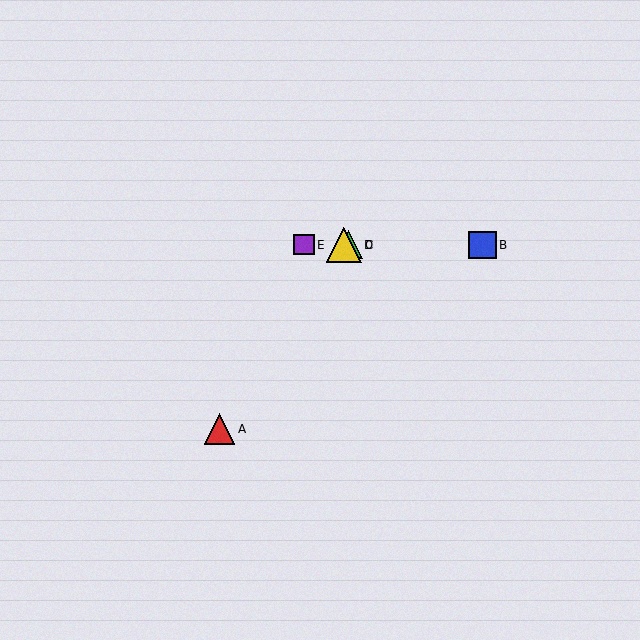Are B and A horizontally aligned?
No, B is at y≈245 and A is at y≈429.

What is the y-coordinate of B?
Object B is at y≈245.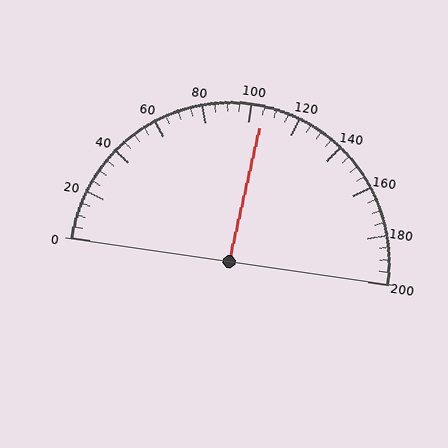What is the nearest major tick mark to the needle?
The nearest major tick mark is 100.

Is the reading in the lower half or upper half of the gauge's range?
The reading is in the upper half of the range (0 to 200).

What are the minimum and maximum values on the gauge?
The gauge ranges from 0 to 200.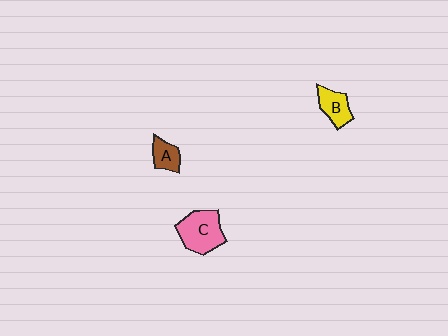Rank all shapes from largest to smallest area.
From largest to smallest: C (pink), B (yellow), A (brown).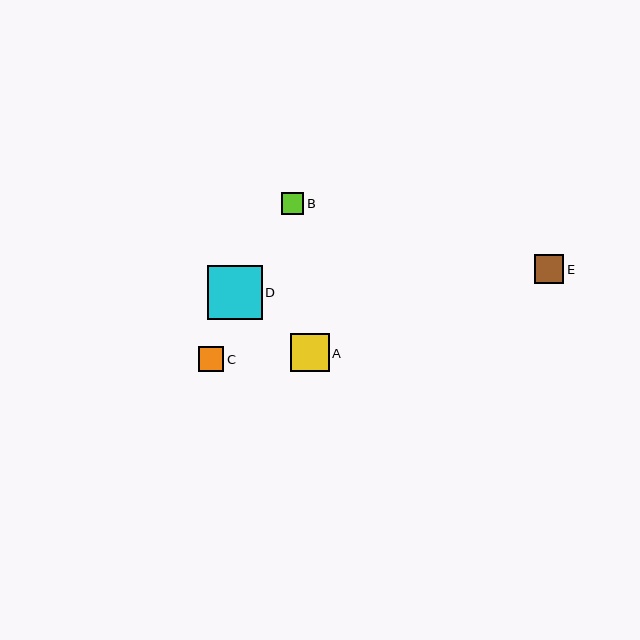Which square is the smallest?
Square B is the smallest with a size of approximately 22 pixels.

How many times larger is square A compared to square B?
Square A is approximately 1.7 times the size of square B.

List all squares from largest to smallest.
From largest to smallest: D, A, E, C, B.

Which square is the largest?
Square D is the largest with a size of approximately 55 pixels.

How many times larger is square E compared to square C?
Square E is approximately 1.1 times the size of square C.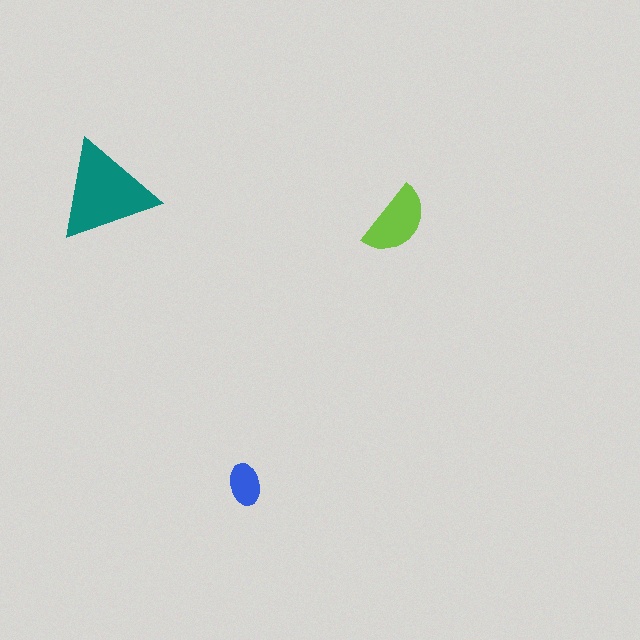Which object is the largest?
The teal triangle.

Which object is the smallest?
The blue ellipse.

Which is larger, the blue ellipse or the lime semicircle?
The lime semicircle.